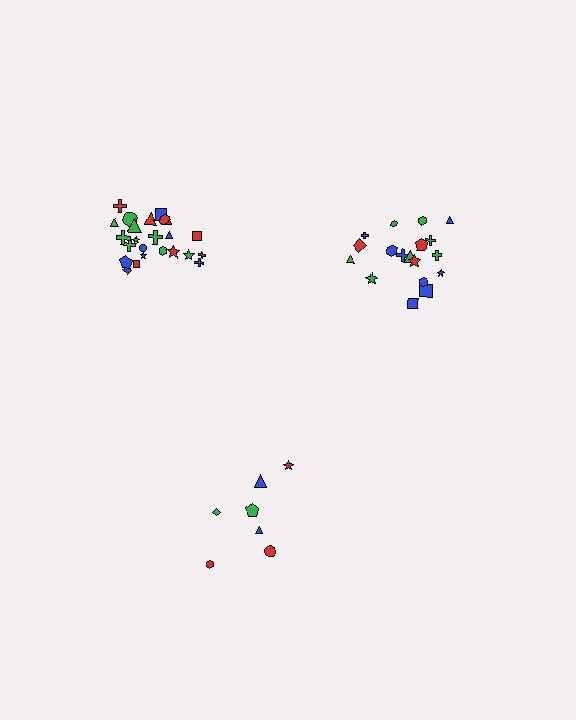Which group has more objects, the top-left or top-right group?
The top-left group.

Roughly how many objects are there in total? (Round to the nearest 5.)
Roughly 50 objects in total.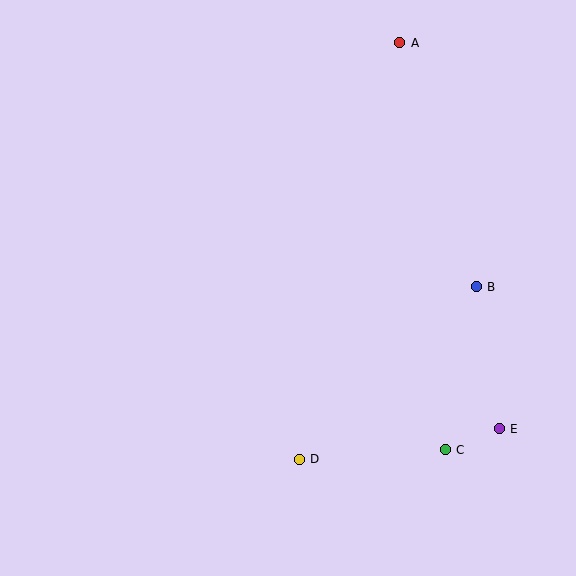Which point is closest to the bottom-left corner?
Point D is closest to the bottom-left corner.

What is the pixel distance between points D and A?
The distance between D and A is 428 pixels.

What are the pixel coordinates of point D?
Point D is at (299, 459).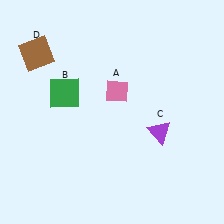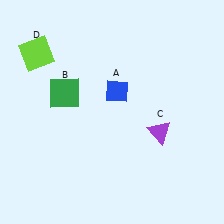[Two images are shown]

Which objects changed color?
A changed from pink to blue. D changed from brown to lime.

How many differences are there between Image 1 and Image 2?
There are 2 differences between the two images.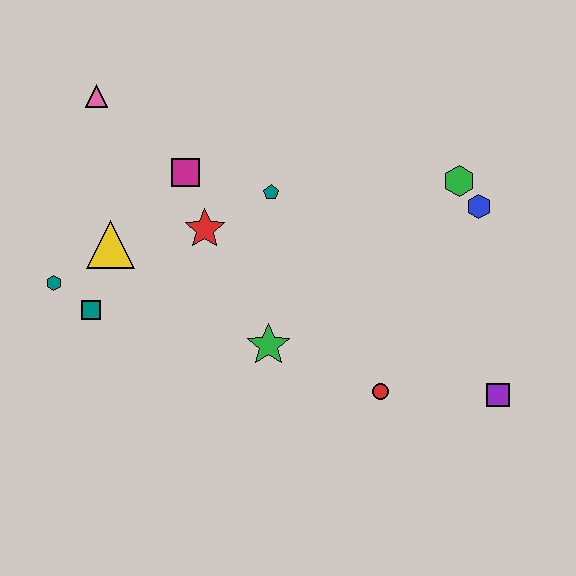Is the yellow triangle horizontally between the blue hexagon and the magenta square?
No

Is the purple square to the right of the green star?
Yes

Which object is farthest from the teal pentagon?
The purple square is farthest from the teal pentagon.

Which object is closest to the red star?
The magenta square is closest to the red star.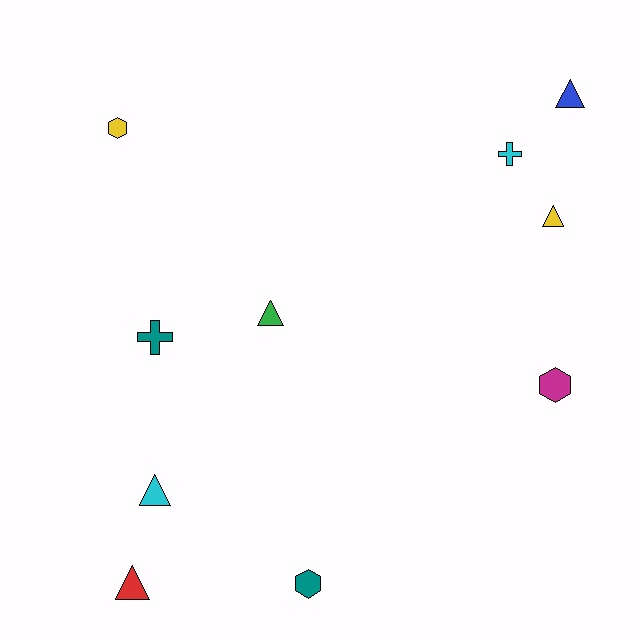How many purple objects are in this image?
There are no purple objects.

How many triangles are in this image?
There are 5 triangles.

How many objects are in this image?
There are 10 objects.